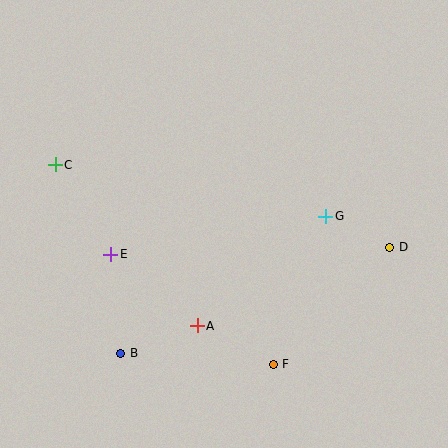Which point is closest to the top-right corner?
Point G is closest to the top-right corner.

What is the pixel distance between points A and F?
The distance between A and F is 85 pixels.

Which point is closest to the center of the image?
Point G at (326, 216) is closest to the center.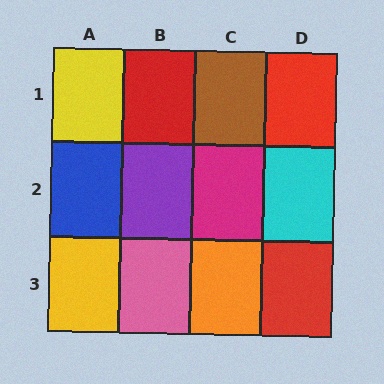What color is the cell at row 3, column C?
Orange.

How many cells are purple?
1 cell is purple.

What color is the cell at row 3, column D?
Red.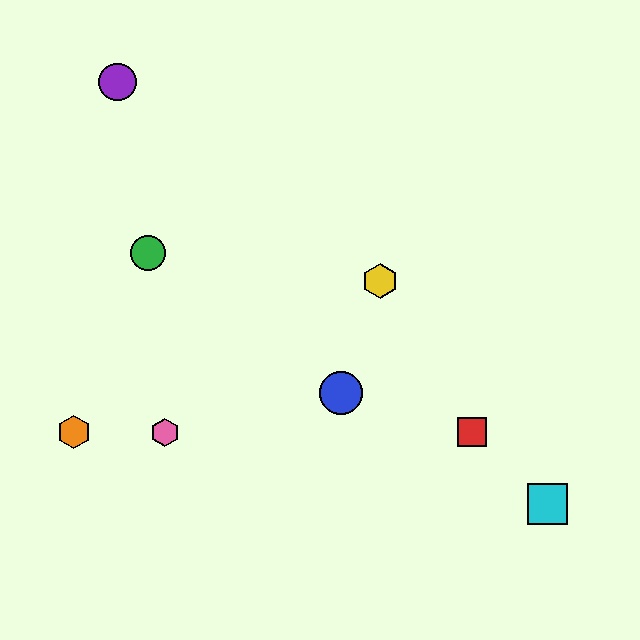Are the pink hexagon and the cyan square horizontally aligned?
No, the pink hexagon is at y≈432 and the cyan square is at y≈504.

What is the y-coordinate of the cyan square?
The cyan square is at y≈504.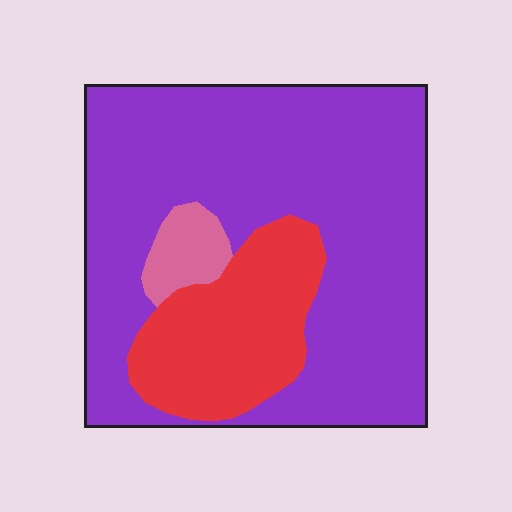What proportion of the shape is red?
Red takes up about one fifth (1/5) of the shape.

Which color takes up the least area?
Pink, at roughly 5%.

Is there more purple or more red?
Purple.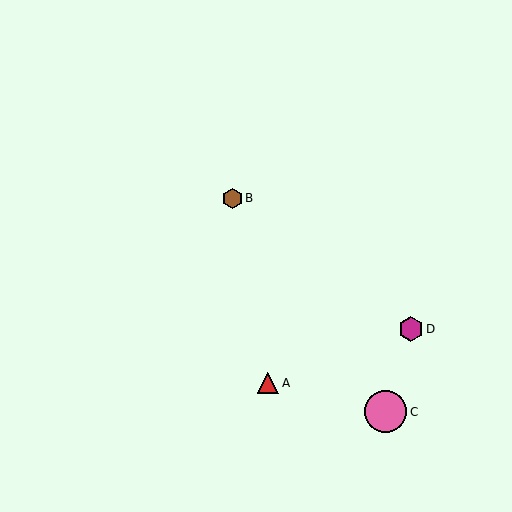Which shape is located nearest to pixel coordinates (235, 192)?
The brown hexagon (labeled B) at (233, 198) is nearest to that location.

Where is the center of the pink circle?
The center of the pink circle is at (386, 412).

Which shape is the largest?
The pink circle (labeled C) is the largest.